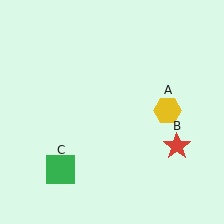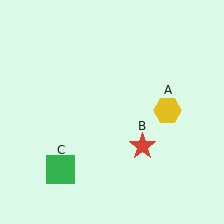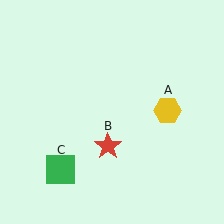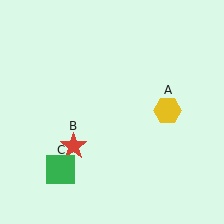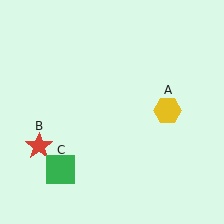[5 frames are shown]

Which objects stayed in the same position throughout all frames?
Yellow hexagon (object A) and green square (object C) remained stationary.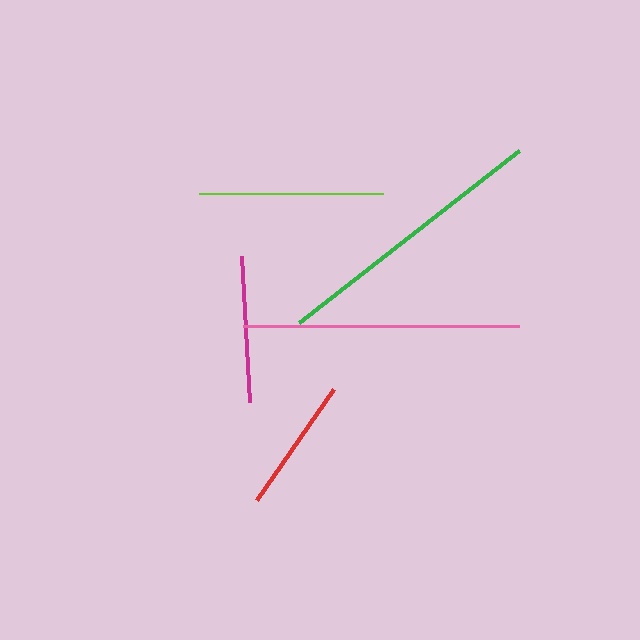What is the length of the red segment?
The red segment is approximately 135 pixels long.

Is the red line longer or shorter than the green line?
The green line is longer than the red line.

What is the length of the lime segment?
The lime segment is approximately 184 pixels long.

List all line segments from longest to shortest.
From longest to shortest: green, pink, lime, magenta, red.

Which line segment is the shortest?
The red line is the shortest at approximately 135 pixels.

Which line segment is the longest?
The green line is the longest at approximately 280 pixels.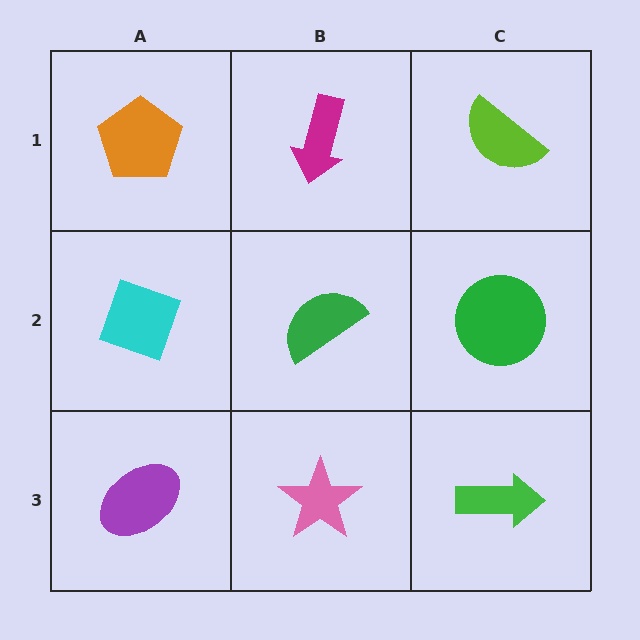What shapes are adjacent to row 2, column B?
A magenta arrow (row 1, column B), a pink star (row 3, column B), a cyan diamond (row 2, column A), a green circle (row 2, column C).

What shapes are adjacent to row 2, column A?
An orange pentagon (row 1, column A), a purple ellipse (row 3, column A), a green semicircle (row 2, column B).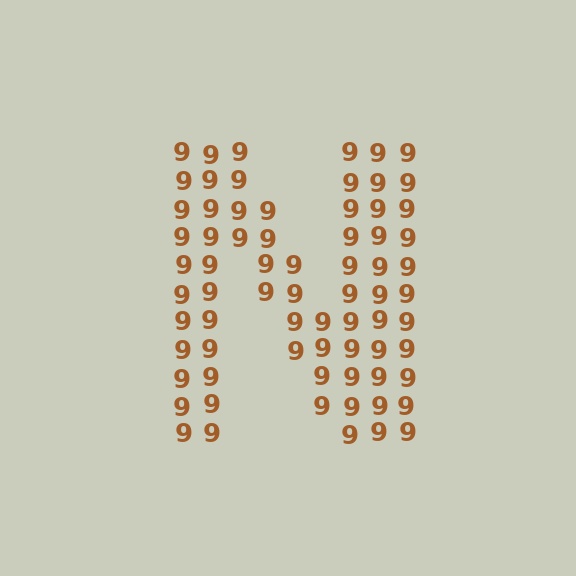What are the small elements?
The small elements are digit 9's.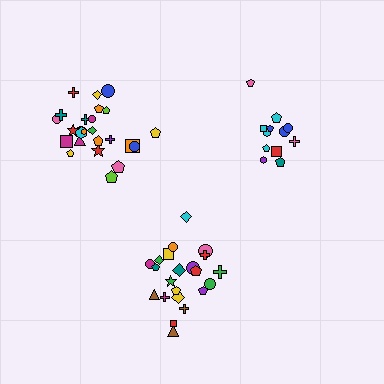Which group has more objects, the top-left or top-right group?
The top-left group.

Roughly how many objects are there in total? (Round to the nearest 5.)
Roughly 60 objects in total.